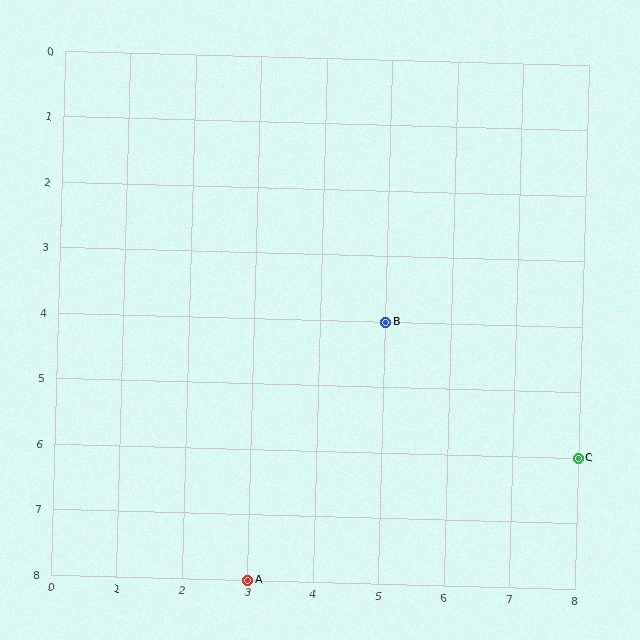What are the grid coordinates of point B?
Point B is at grid coordinates (5, 4).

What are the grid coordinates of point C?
Point C is at grid coordinates (8, 6).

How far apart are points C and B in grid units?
Points C and B are 3 columns and 2 rows apart (about 3.6 grid units diagonally).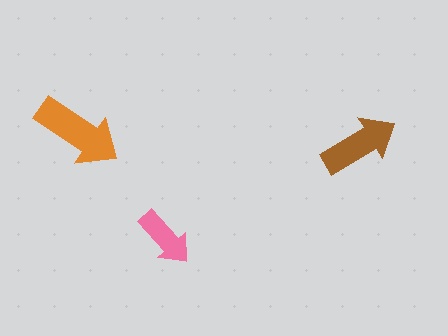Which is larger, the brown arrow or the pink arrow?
The brown one.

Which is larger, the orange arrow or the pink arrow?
The orange one.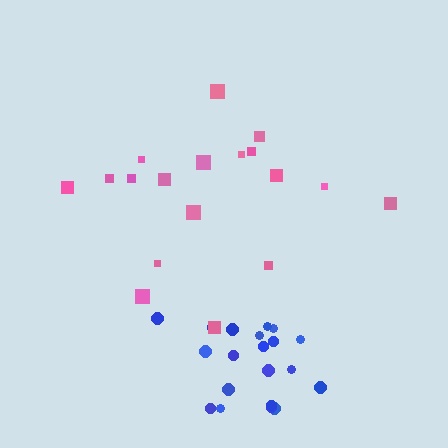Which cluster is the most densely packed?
Blue.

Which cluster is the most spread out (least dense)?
Pink.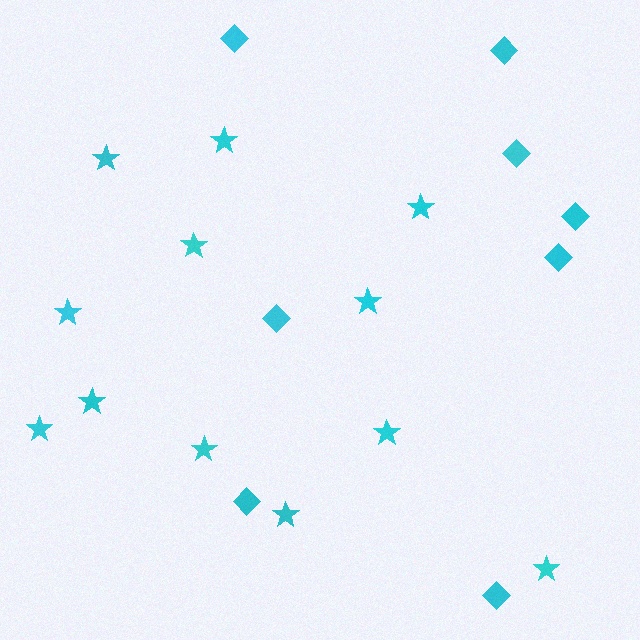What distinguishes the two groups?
There are 2 groups: one group of stars (12) and one group of diamonds (8).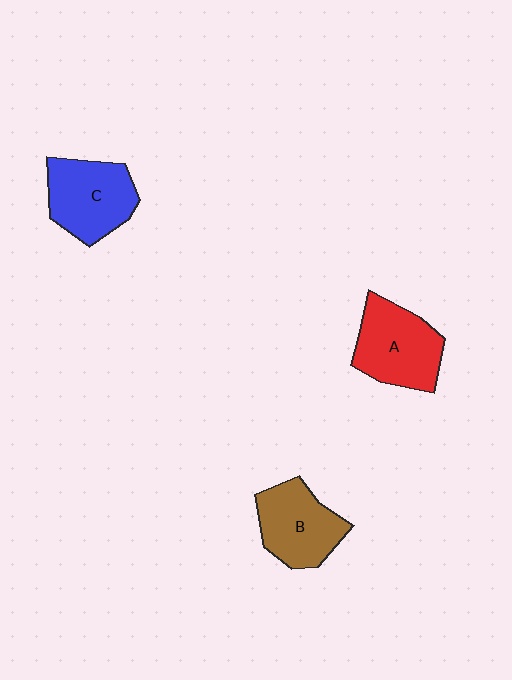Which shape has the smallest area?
Shape B (brown).